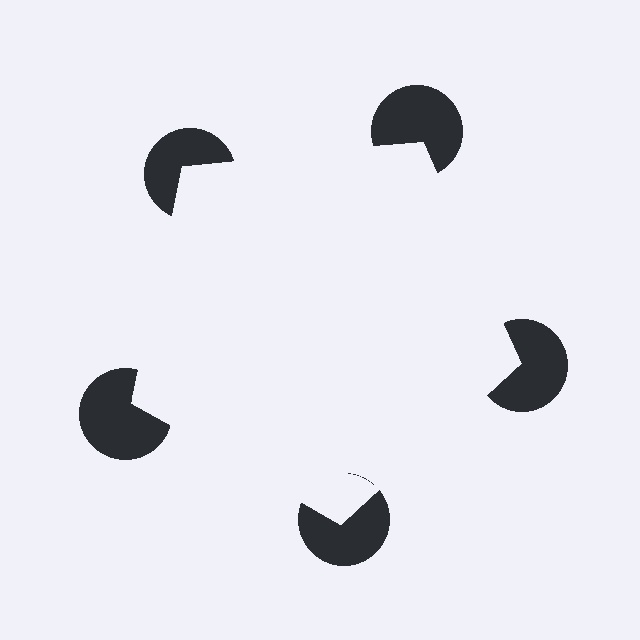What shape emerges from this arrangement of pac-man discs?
An illusory pentagon — its edges are inferred from the aligned wedge cuts in the pac-man discs, not physically drawn.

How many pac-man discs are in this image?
There are 5 — one at each vertex of the illusory pentagon.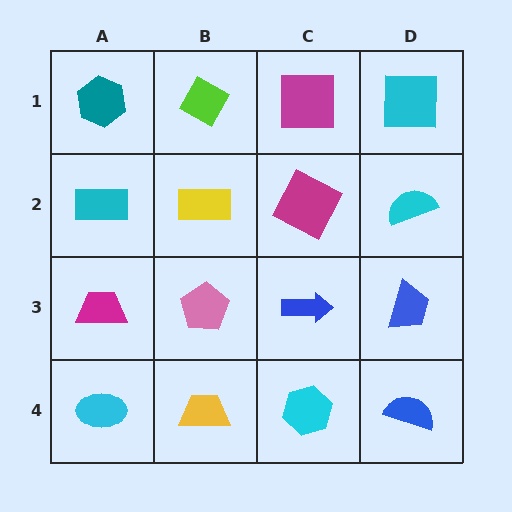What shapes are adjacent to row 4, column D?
A blue trapezoid (row 3, column D), a cyan hexagon (row 4, column C).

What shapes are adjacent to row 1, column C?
A magenta square (row 2, column C), a lime diamond (row 1, column B), a cyan square (row 1, column D).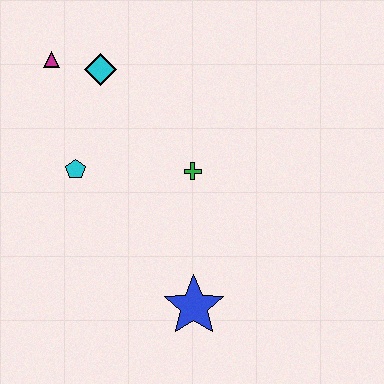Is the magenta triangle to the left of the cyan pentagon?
Yes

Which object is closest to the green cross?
The cyan pentagon is closest to the green cross.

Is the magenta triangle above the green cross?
Yes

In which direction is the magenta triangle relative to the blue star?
The magenta triangle is above the blue star.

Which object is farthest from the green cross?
The magenta triangle is farthest from the green cross.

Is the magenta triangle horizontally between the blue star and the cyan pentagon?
No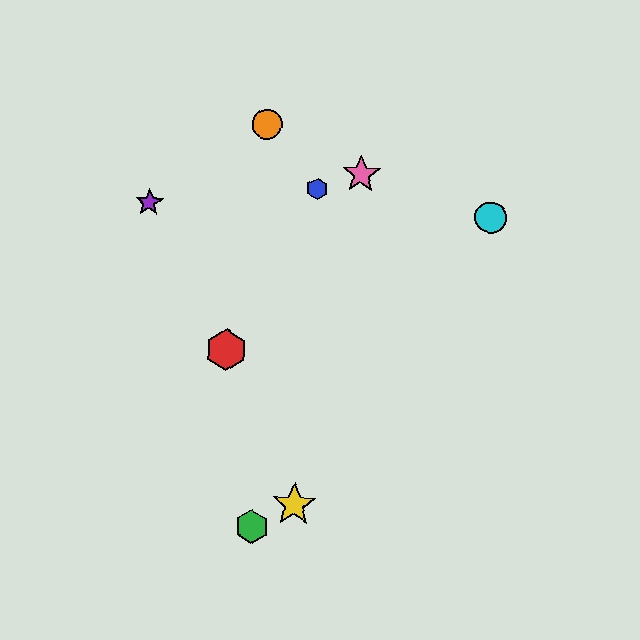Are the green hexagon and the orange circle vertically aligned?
Yes, both are at x≈252.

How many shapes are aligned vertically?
2 shapes (the green hexagon, the orange circle) are aligned vertically.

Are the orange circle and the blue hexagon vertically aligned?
No, the orange circle is at x≈267 and the blue hexagon is at x≈317.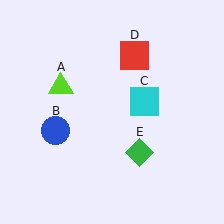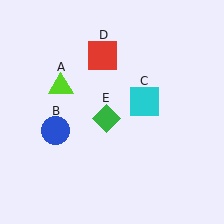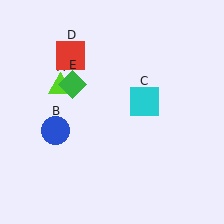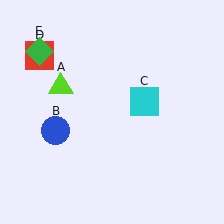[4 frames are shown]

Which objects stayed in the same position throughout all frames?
Lime triangle (object A) and blue circle (object B) and cyan square (object C) remained stationary.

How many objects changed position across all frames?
2 objects changed position: red square (object D), green diamond (object E).